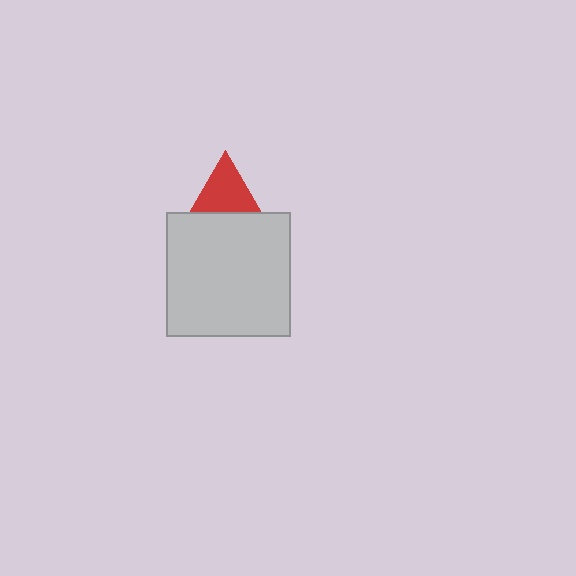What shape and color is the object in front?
The object in front is a light gray square.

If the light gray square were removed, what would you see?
You would see the complete red triangle.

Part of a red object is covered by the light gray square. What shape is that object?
It is a triangle.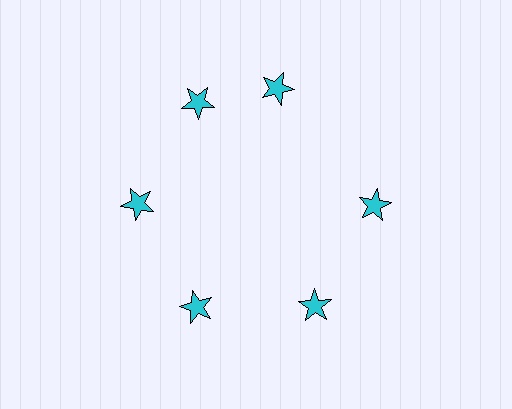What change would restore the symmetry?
The symmetry would be restored by rotating it back into even spacing with its neighbors so that all 6 stars sit at equal angles and equal distance from the center.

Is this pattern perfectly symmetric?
No. The 6 cyan stars are arranged in a ring, but one element near the 1 o'clock position is rotated out of alignment along the ring, breaking the 6-fold rotational symmetry.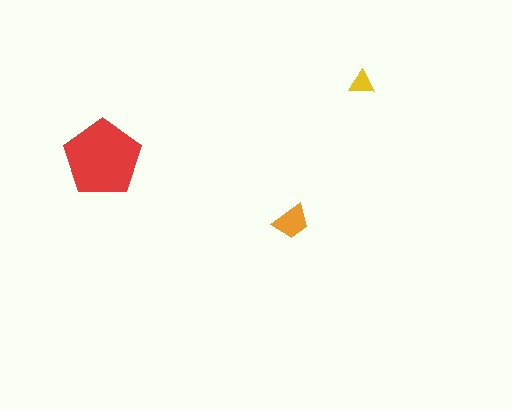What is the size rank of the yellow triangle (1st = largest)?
3rd.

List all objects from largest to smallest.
The red pentagon, the orange trapezoid, the yellow triangle.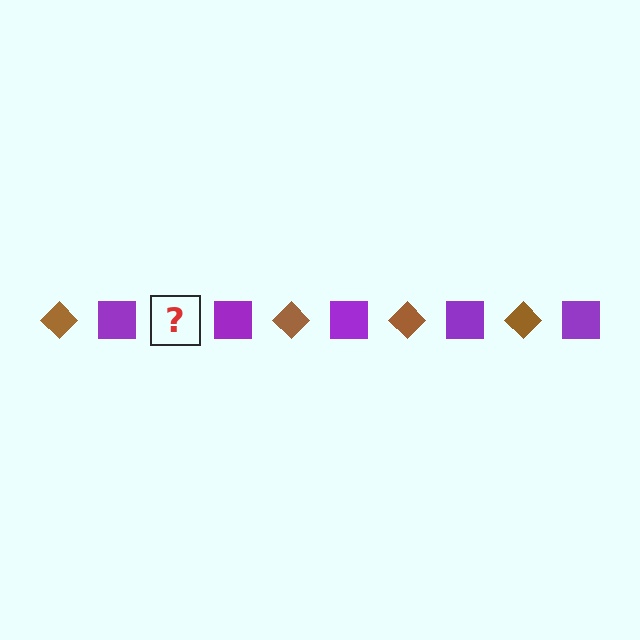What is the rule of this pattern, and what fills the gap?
The rule is that the pattern alternates between brown diamond and purple square. The gap should be filled with a brown diamond.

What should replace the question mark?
The question mark should be replaced with a brown diamond.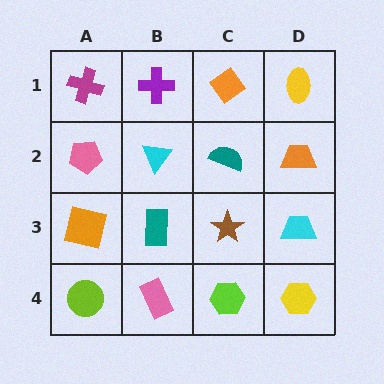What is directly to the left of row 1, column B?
A magenta cross.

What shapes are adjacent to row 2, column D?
A yellow ellipse (row 1, column D), a cyan trapezoid (row 3, column D), a teal semicircle (row 2, column C).